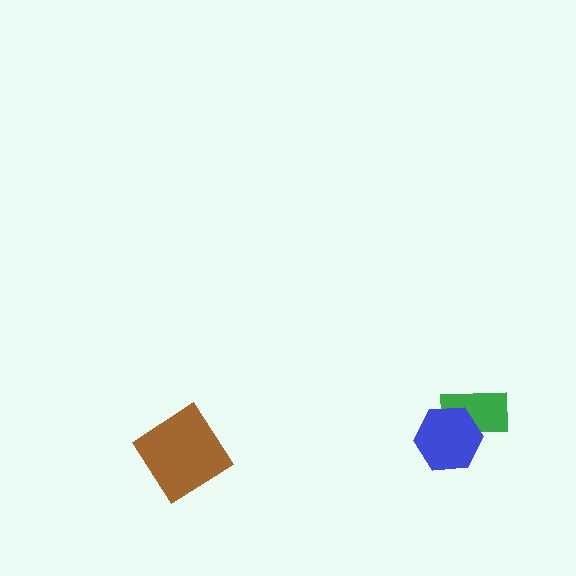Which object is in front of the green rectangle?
The blue hexagon is in front of the green rectangle.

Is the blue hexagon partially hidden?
No, no other shape covers it.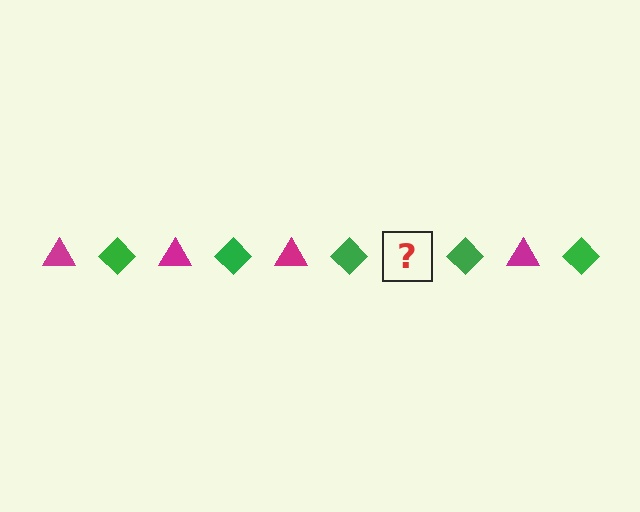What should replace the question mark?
The question mark should be replaced with a magenta triangle.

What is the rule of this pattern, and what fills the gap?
The rule is that the pattern alternates between magenta triangle and green diamond. The gap should be filled with a magenta triangle.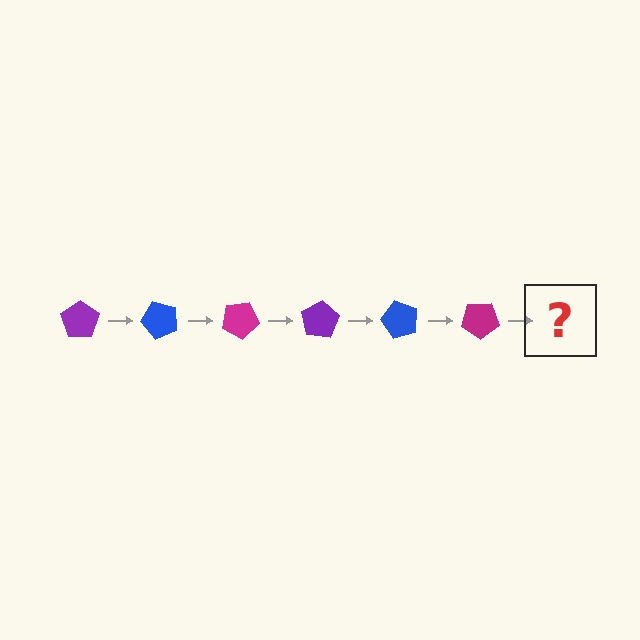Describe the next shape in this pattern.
It should be a purple pentagon, rotated 300 degrees from the start.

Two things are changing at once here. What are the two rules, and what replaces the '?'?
The two rules are that it rotates 50 degrees each step and the color cycles through purple, blue, and magenta. The '?' should be a purple pentagon, rotated 300 degrees from the start.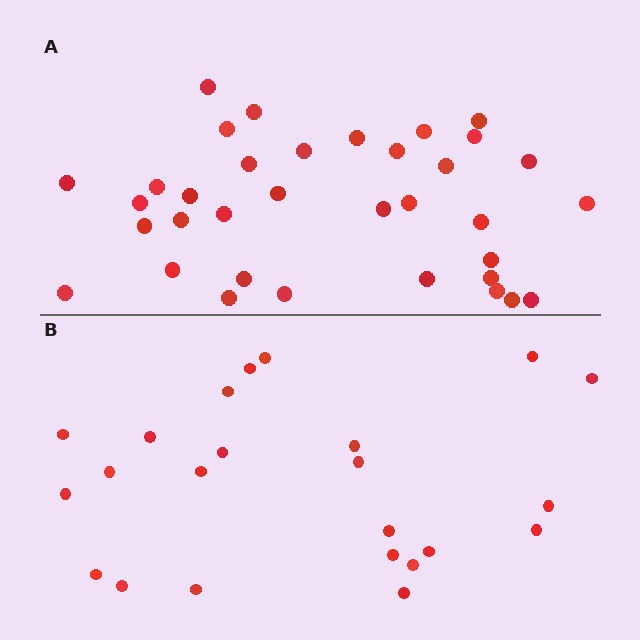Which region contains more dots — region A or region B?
Region A (the top region) has more dots.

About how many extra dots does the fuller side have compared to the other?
Region A has roughly 12 or so more dots than region B.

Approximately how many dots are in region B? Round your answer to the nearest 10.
About 20 dots. (The exact count is 23, which rounds to 20.)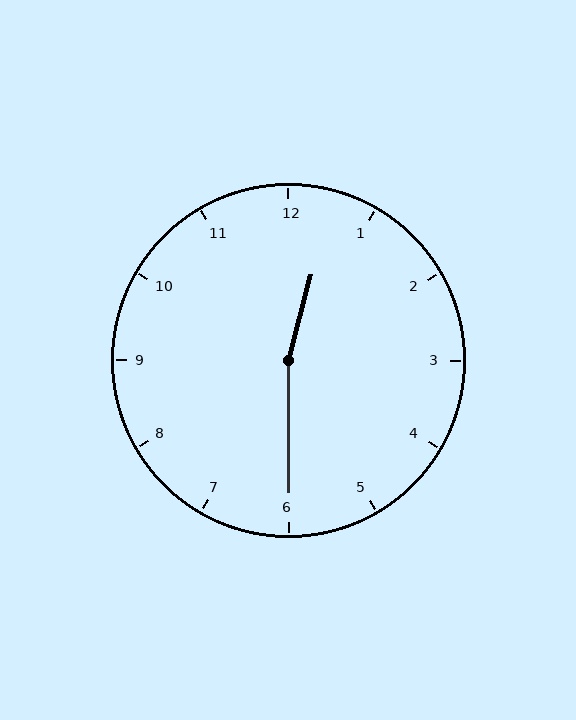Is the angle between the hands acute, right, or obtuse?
It is obtuse.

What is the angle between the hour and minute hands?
Approximately 165 degrees.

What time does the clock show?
12:30.